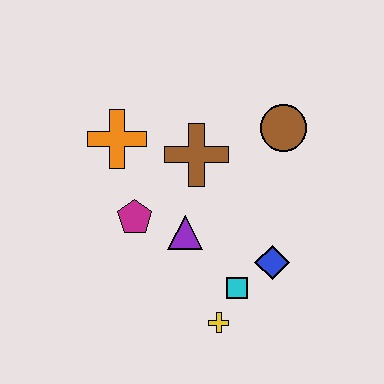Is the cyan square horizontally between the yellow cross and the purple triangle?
No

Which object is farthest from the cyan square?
The orange cross is farthest from the cyan square.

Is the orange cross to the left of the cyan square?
Yes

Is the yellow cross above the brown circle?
No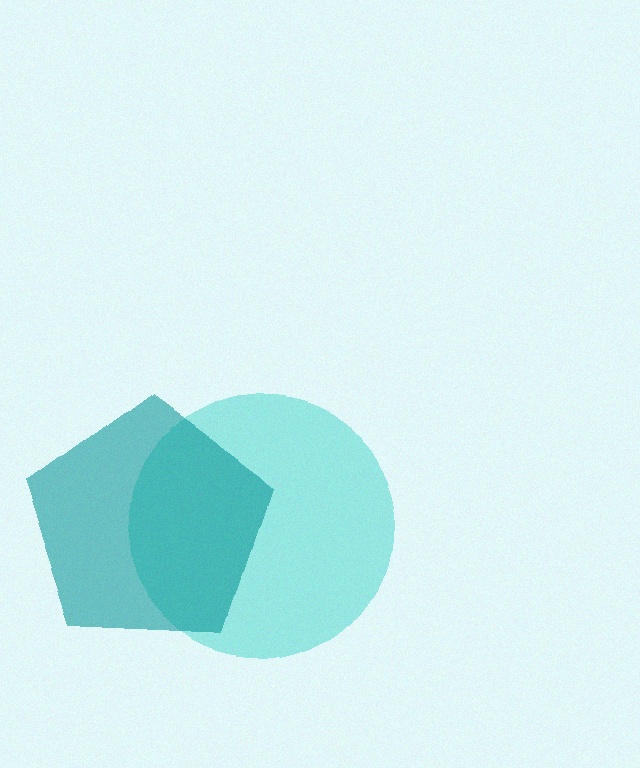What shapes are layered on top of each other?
The layered shapes are: a cyan circle, a teal pentagon.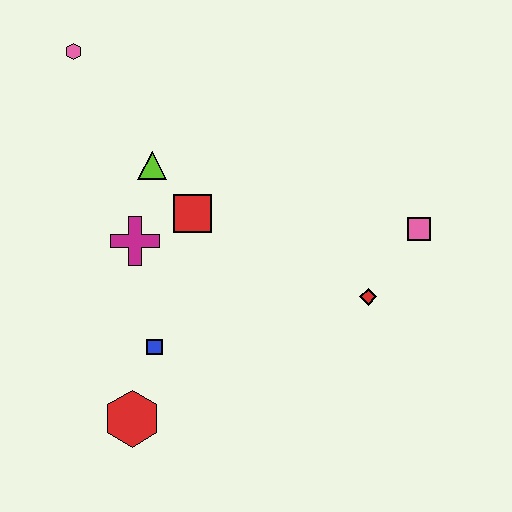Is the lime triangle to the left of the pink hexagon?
No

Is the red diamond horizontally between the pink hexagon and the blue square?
No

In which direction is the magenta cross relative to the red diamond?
The magenta cross is to the left of the red diamond.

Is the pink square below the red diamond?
No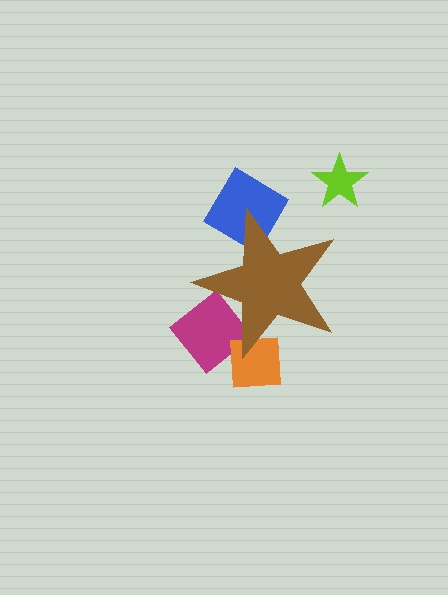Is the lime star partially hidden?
No, the lime star is fully visible.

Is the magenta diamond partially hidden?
Yes, the magenta diamond is partially hidden behind the brown star.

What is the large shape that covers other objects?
A brown star.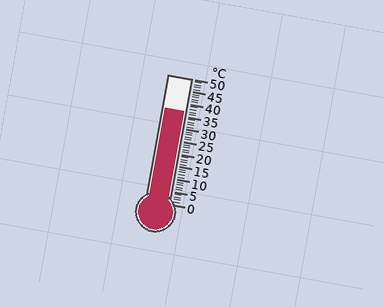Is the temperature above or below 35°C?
The temperature is above 35°C.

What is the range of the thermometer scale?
The thermometer scale ranges from 0°C to 50°C.